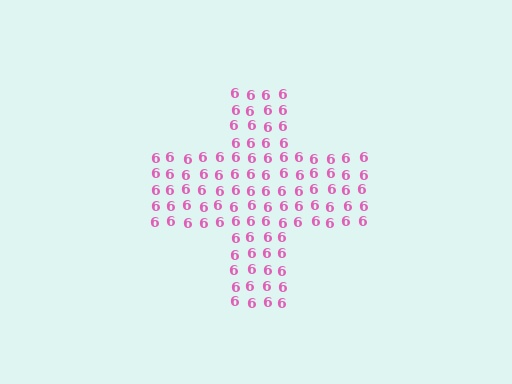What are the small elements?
The small elements are digit 6's.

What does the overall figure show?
The overall figure shows a cross.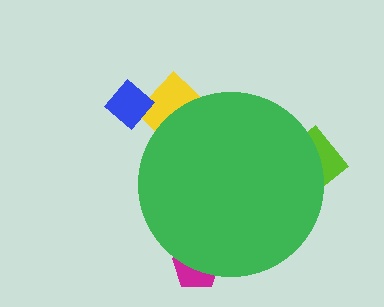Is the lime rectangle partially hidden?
Yes, the lime rectangle is partially hidden behind the green circle.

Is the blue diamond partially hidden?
No, the blue diamond is fully visible.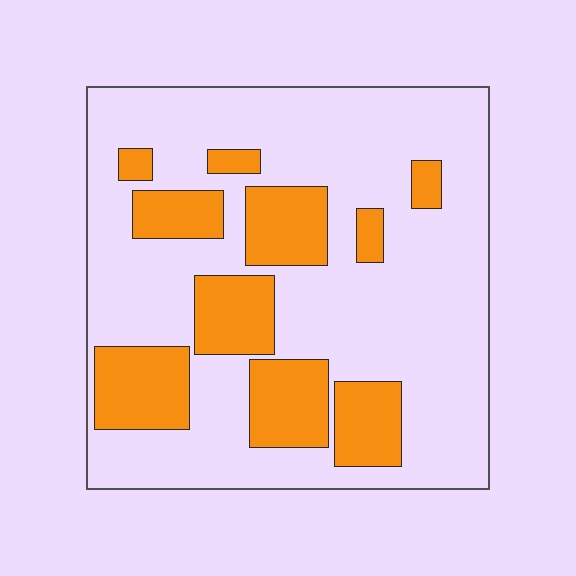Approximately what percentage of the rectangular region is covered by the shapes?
Approximately 25%.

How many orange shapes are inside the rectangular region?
10.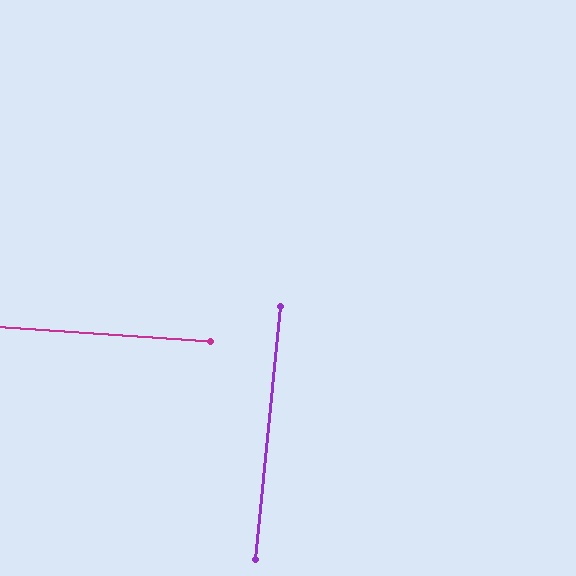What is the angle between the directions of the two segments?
Approximately 88 degrees.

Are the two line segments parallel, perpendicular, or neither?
Perpendicular — they meet at approximately 88°.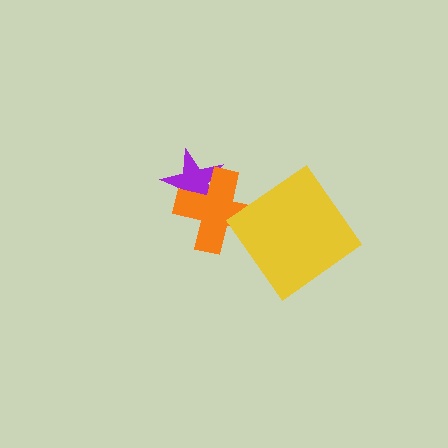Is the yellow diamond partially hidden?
No, no other shape covers it.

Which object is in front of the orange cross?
The yellow diamond is in front of the orange cross.